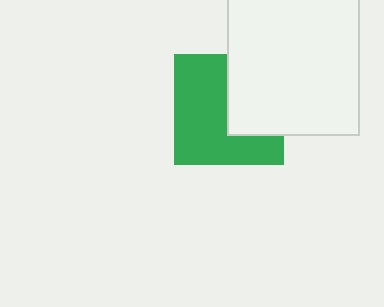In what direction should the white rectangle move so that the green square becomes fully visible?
The white rectangle should move right. That is the shortest direction to clear the overlap and leave the green square fully visible.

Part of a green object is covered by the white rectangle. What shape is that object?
It is a square.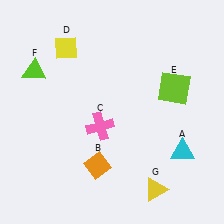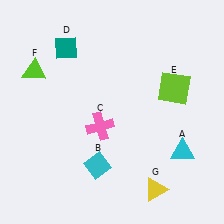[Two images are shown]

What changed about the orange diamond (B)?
In Image 1, B is orange. In Image 2, it changed to cyan.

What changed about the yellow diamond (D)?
In Image 1, D is yellow. In Image 2, it changed to teal.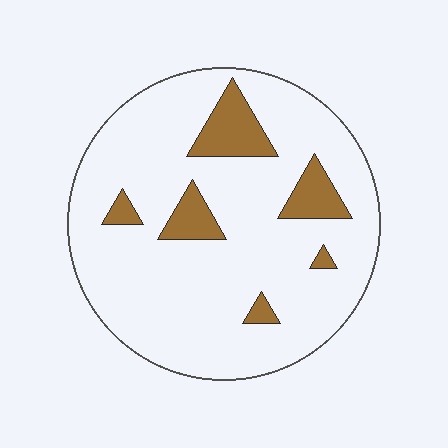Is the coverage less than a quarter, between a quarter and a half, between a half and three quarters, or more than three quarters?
Less than a quarter.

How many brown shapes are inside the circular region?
6.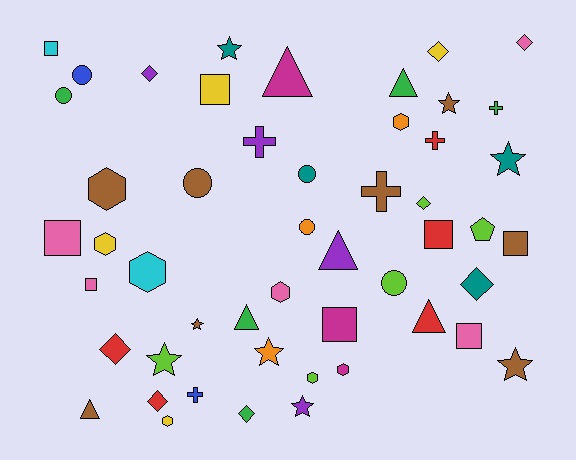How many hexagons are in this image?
There are 8 hexagons.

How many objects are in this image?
There are 50 objects.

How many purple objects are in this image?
There are 4 purple objects.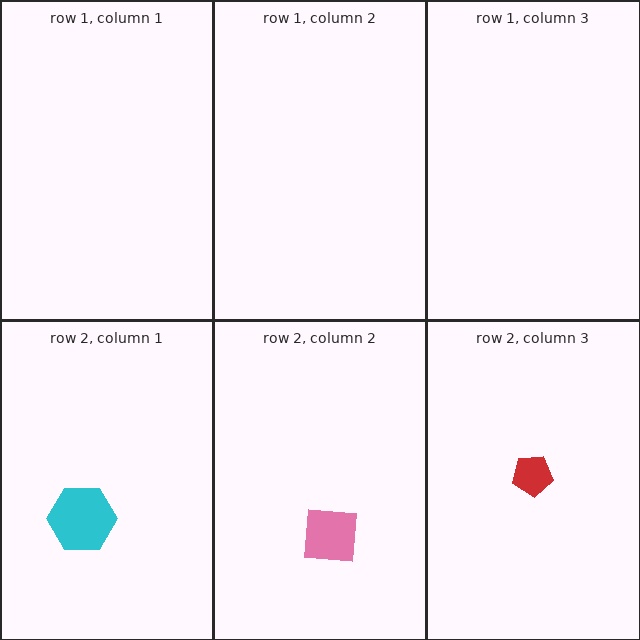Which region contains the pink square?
The row 2, column 2 region.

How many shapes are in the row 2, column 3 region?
1.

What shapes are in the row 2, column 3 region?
The red pentagon.